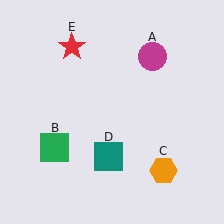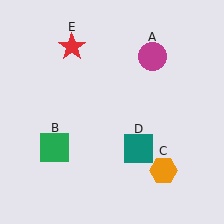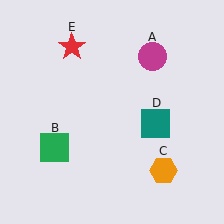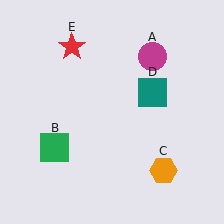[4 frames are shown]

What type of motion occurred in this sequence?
The teal square (object D) rotated counterclockwise around the center of the scene.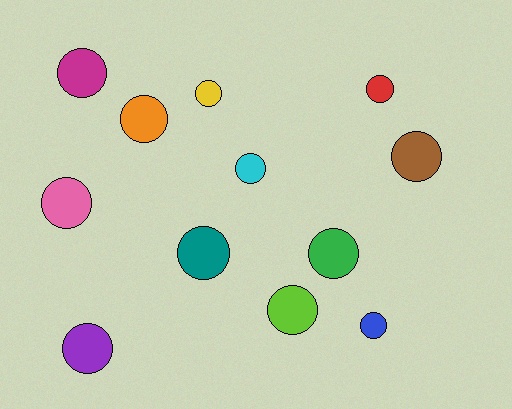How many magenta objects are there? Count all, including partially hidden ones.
There is 1 magenta object.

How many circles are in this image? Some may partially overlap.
There are 12 circles.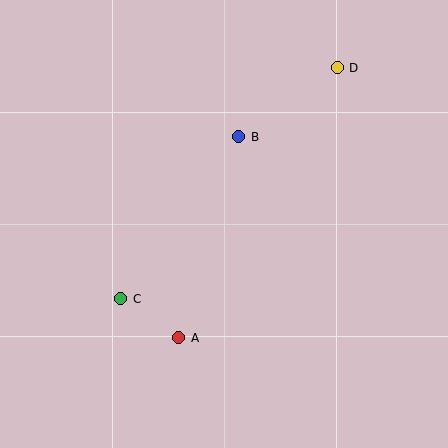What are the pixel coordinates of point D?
Point D is at (337, 68).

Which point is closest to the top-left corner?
Point B is closest to the top-left corner.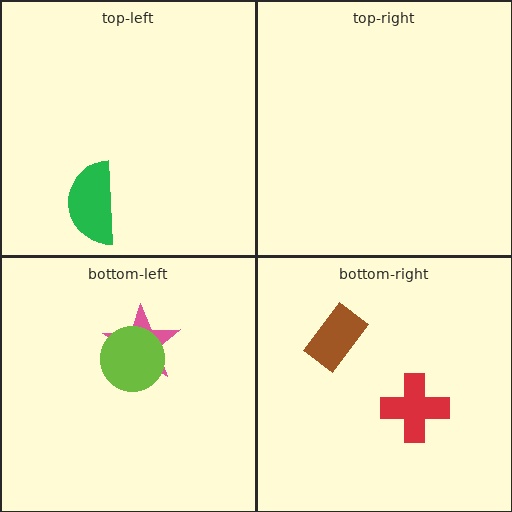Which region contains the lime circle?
The bottom-left region.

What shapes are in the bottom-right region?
The brown rectangle, the red cross.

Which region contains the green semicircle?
The top-left region.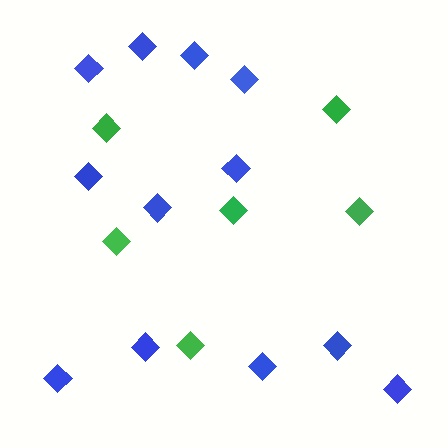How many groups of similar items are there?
There are 2 groups: one group of blue diamonds (12) and one group of green diamonds (6).